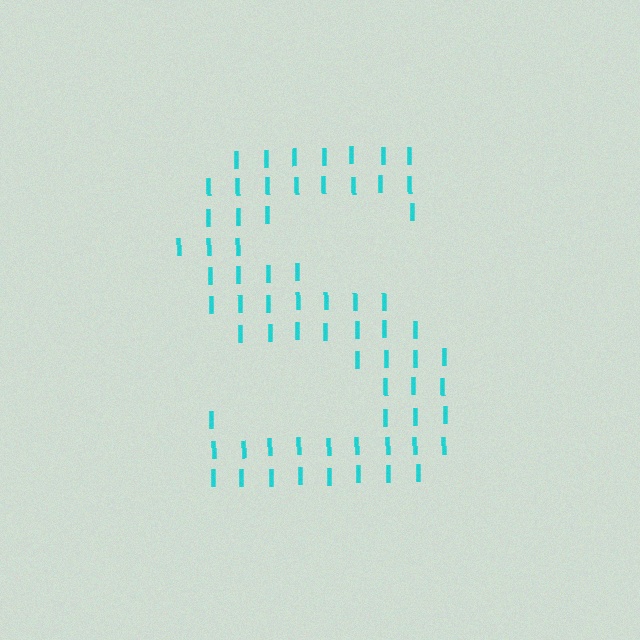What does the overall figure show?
The overall figure shows the letter S.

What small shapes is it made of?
It is made of small letter I's.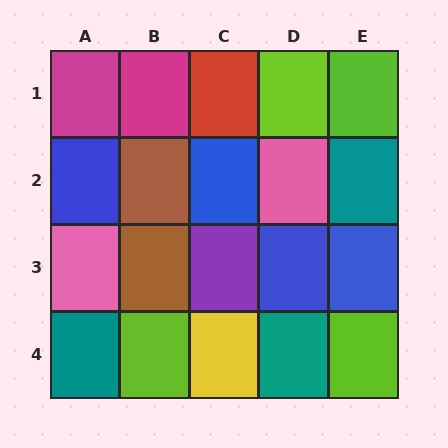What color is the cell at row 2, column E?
Teal.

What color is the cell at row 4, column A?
Teal.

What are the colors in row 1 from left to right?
Magenta, magenta, red, lime, lime.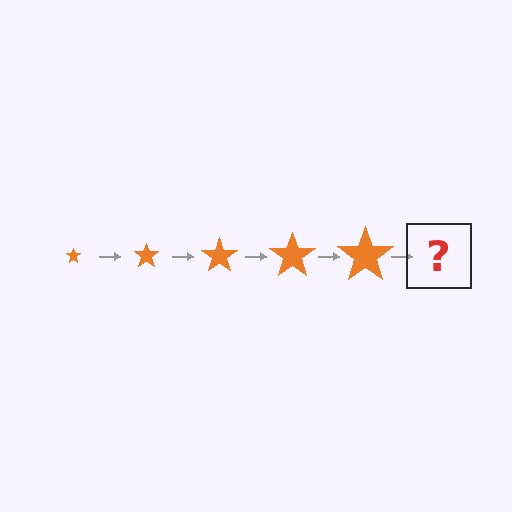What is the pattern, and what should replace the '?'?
The pattern is that the star gets progressively larger each step. The '?' should be an orange star, larger than the previous one.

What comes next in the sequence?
The next element should be an orange star, larger than the previous one.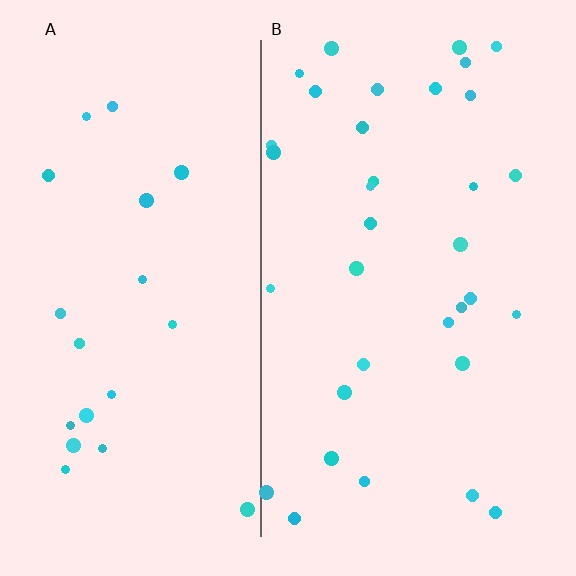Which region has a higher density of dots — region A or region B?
B (the right).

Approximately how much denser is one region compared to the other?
Approximately 1.6× — region B over region A.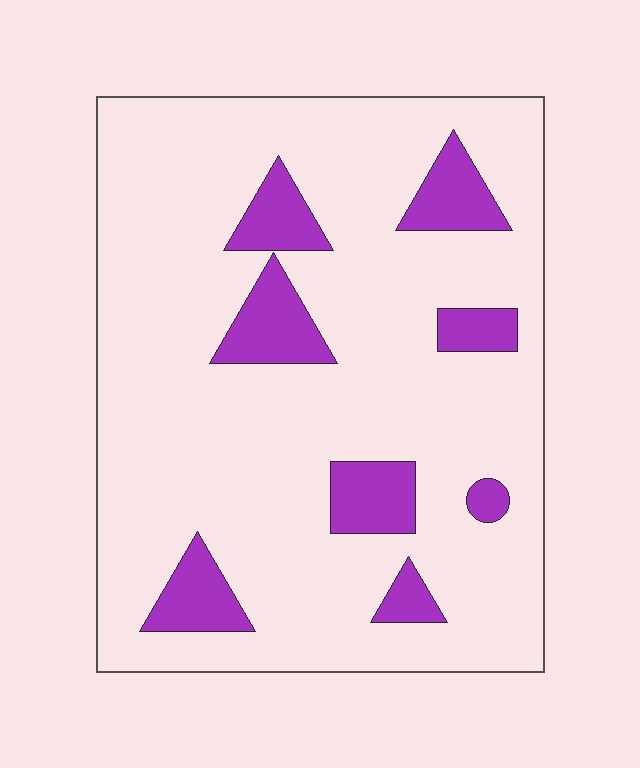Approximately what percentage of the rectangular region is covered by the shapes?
Approximately 15%.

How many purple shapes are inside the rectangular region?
8.